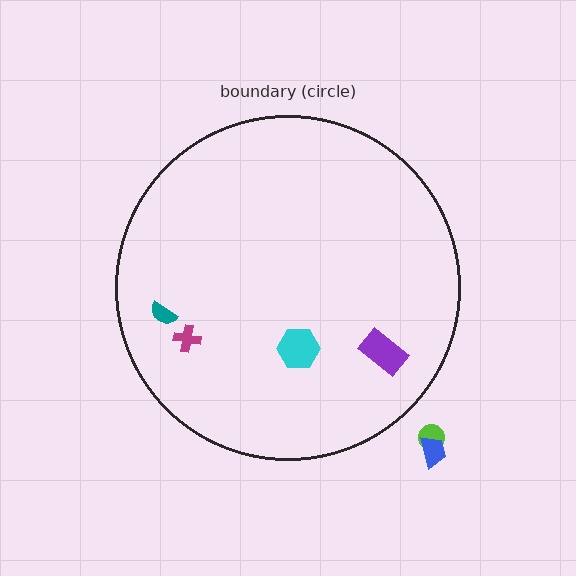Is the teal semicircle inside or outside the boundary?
Inside.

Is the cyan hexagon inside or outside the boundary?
Inside.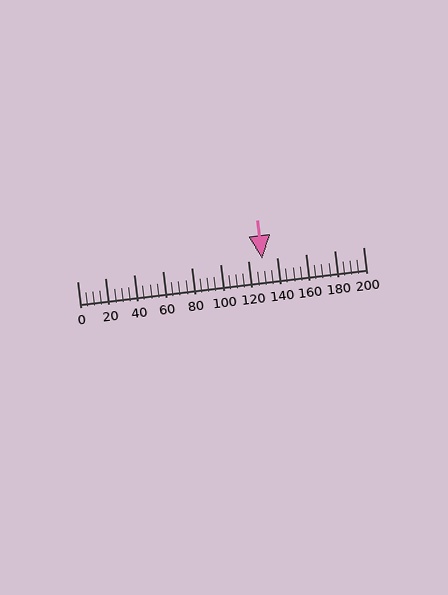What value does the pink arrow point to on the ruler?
The pink arrow points to approximately 130.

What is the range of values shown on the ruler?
The ruler shows values from 0 to 200.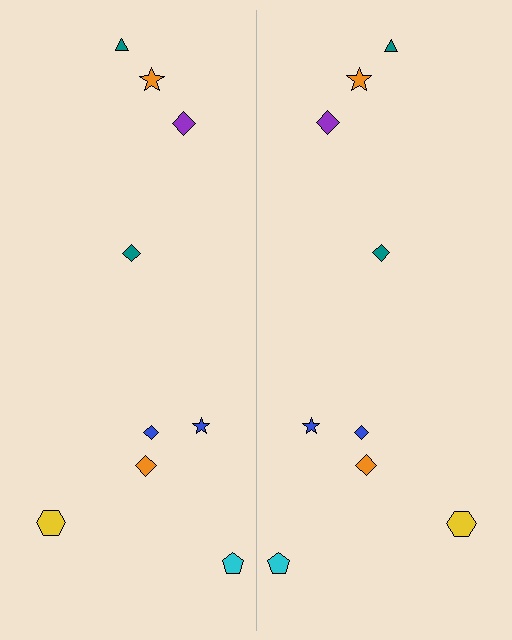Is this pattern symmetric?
Yes, this pattern has bilateral (reflection) symmetry.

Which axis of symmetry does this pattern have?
The pattern has a vertical axis of symmetry running through the center of the image.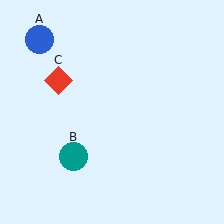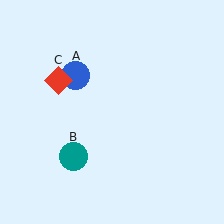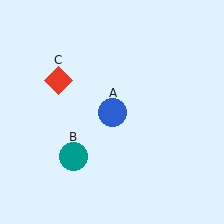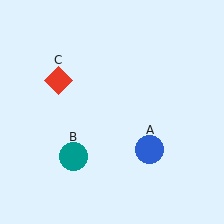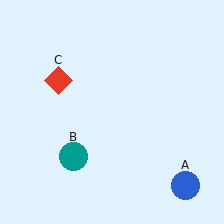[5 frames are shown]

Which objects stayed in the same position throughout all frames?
Teal circle (object B) and red diamond (object C) remained stationary.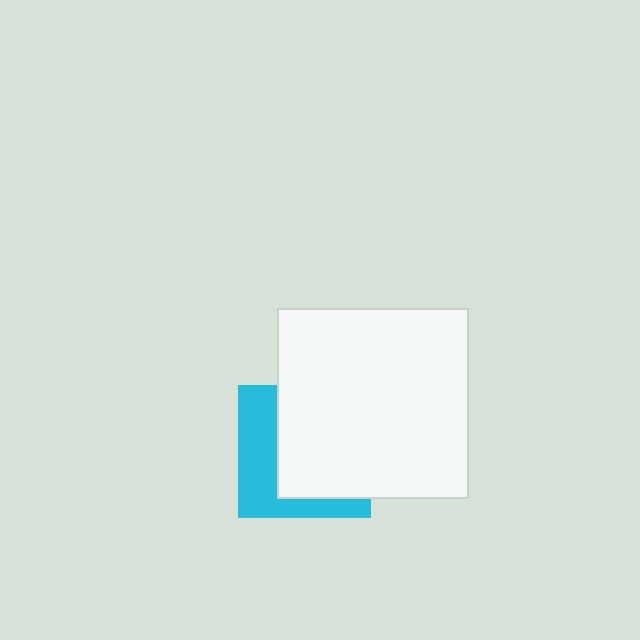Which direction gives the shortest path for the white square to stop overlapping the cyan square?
Moving right gives the shortest separation.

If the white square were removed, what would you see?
You would see the complete cyan square.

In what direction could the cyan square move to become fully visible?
The cyan square could move left. That would shift it out from behind the white square entirely.